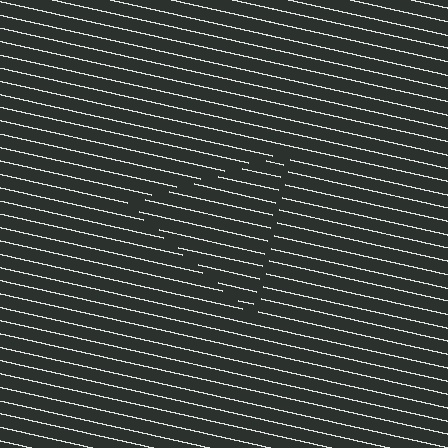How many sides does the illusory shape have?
3 sides — the line-ends trace a triangle.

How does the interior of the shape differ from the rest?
The interior of the shape contains the same grating, shifted by half a period — the contour is defined by the phase discontinuity where line-ends from the inner and outer gratings abut.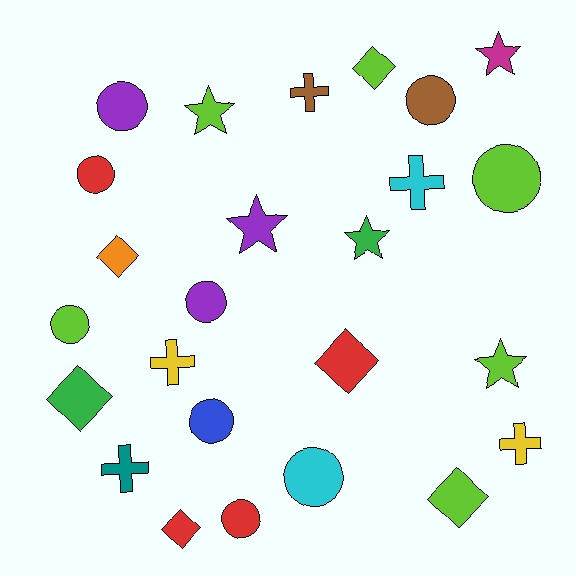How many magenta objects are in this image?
There is 1 magenta object.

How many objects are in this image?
There are 25 objects.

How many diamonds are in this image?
There are 6 diamonds.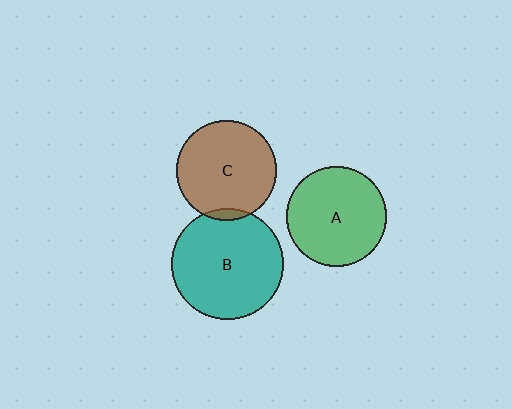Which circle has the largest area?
Circle B (teal).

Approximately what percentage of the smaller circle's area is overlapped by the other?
Approximately 5%.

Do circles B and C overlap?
Yes.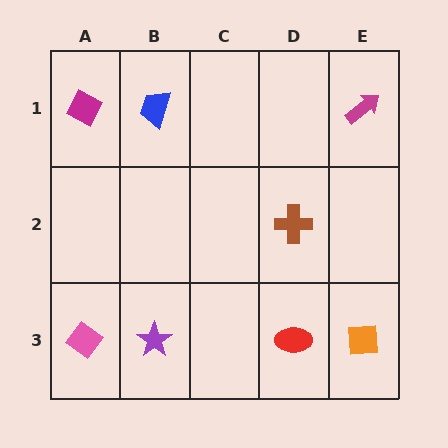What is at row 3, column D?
A red ellipse.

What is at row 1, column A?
A magenta diamond.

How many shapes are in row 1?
3 shapes.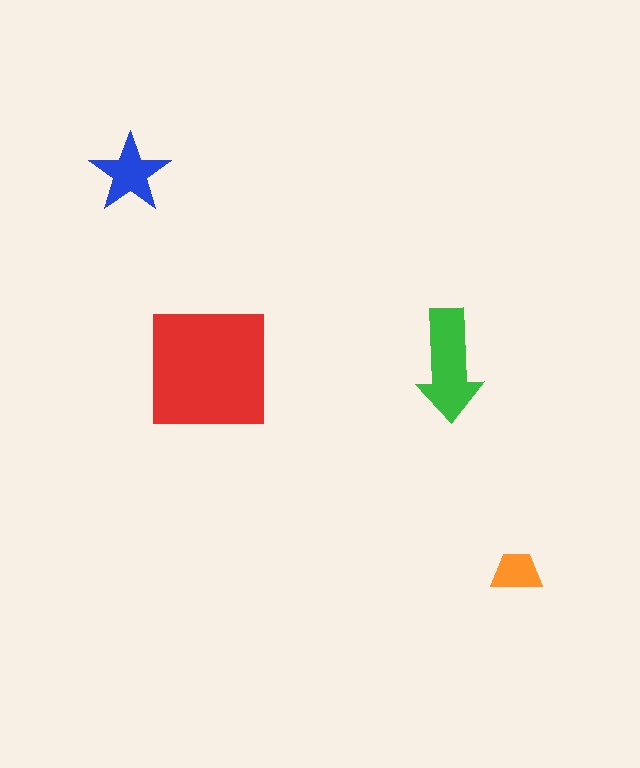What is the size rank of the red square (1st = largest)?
1st.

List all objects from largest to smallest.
The red square, the green arrow, the blue star, the orange trapezoid.